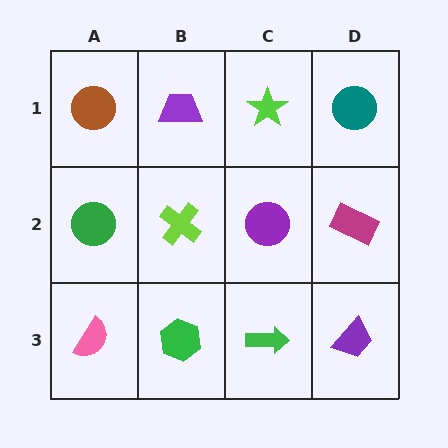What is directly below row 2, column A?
A pink semicircle.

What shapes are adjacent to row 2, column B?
A purple trapezoid (row 1, column B), a green hexagon (row 3, column B), a green circle (row 2, column A), a purple circle (row 2, column C).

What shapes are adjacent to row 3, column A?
A green circle (row 2, column A), a green hexagon (row 3, column B).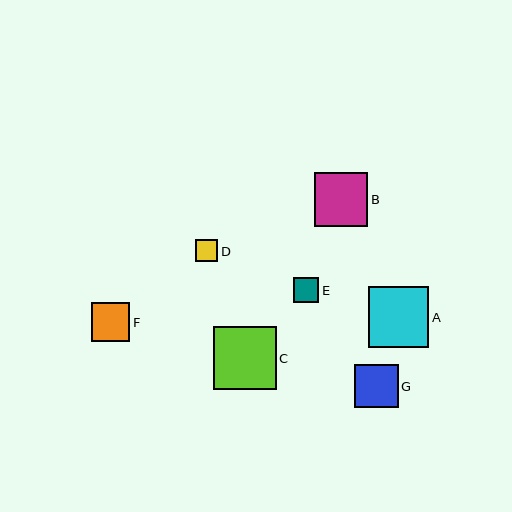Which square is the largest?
Square C is the largest with a size of approximately 63 pixels.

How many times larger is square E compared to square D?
Square E is approximately 1.1 times the size of square D.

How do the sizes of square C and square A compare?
Square C and square A are approximately the same size.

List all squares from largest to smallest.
From largest to smallest: C, A, B, G, F, E, D.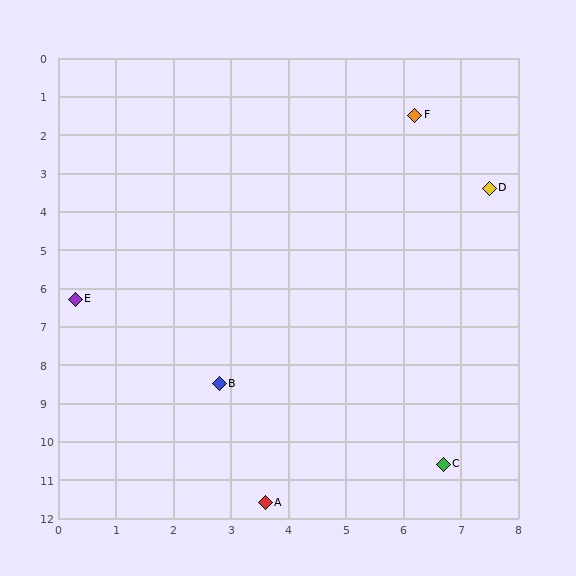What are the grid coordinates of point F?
Point F is at approximately (6.2, 1.5).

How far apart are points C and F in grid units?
Points C and F are about 9.1 grid units apart.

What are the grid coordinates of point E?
Point E is at approximately (0.3, 6.3).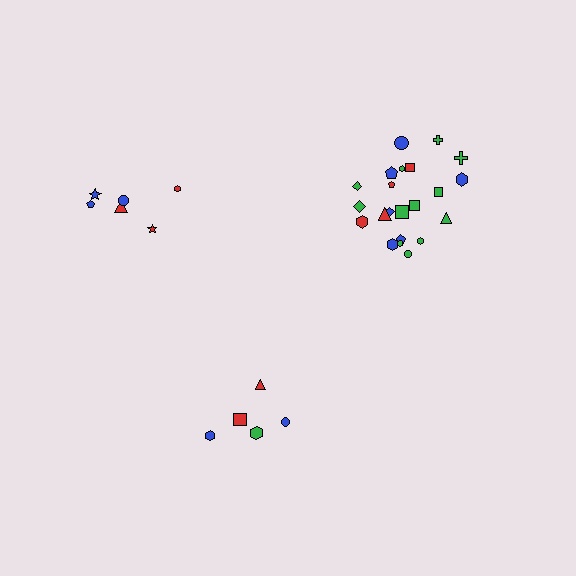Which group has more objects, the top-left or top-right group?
The top-right group.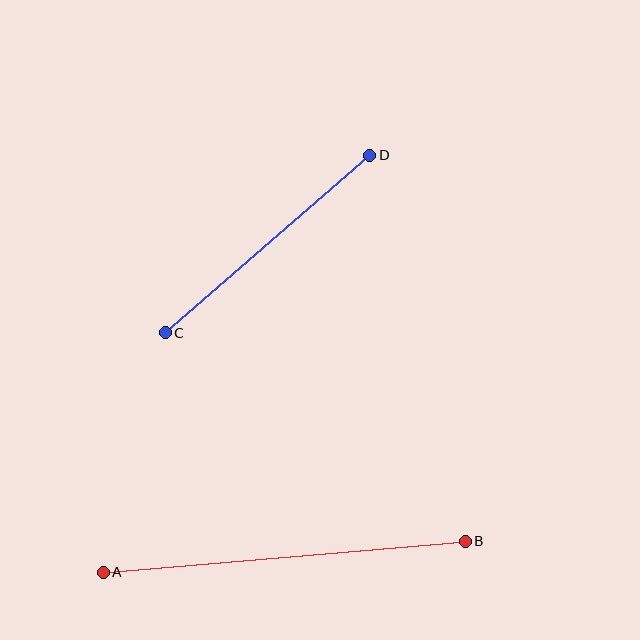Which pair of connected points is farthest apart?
Points A and B are farthest apart.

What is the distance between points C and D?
The distance is approximately 271 pixels.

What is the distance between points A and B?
The distance is approximately 364 pixels.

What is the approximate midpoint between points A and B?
The midpoint is at approximately (284, 557) pixels.